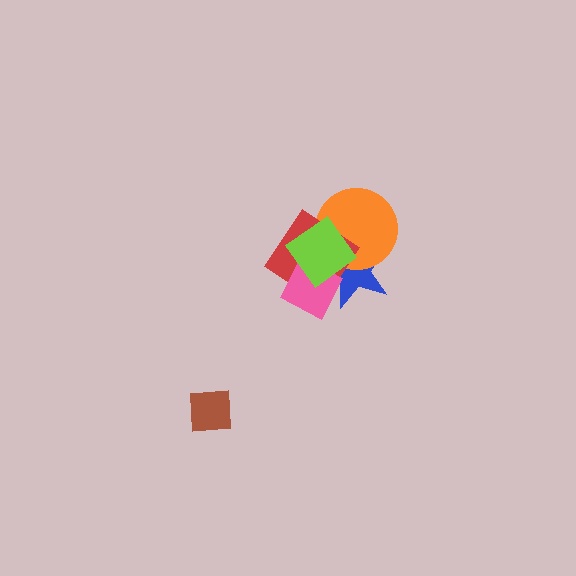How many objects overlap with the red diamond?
4 objects overlap with the red diamond.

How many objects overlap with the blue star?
4 objects overlap with the blue star.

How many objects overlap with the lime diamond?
4 objects overlap with the lime diamond.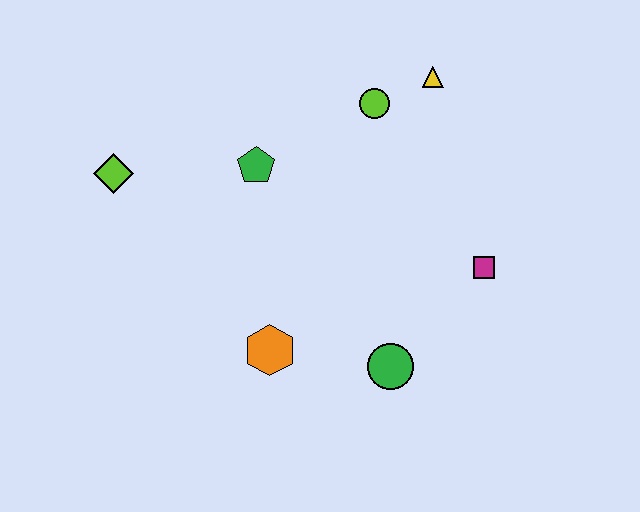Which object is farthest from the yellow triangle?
The lime diamond is farthest from the yellow triangle.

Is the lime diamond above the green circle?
Yes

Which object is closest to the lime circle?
The yellow triangle is closest to the lime circle.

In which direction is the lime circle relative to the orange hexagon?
The lime circle is above the orange hexagon.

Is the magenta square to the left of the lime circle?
No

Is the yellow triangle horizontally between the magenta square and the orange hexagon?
Yes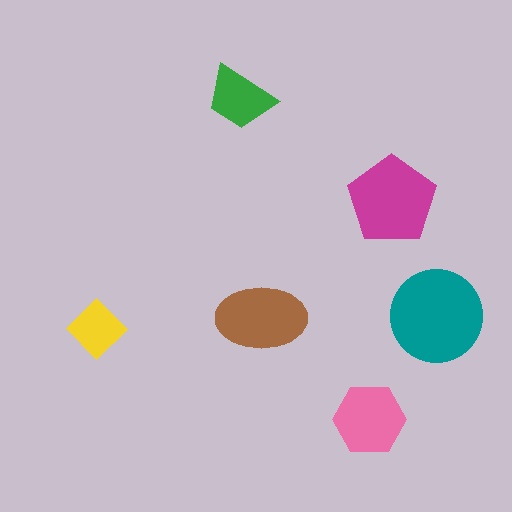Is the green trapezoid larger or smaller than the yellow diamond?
Larger.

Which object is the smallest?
The yellow diamond.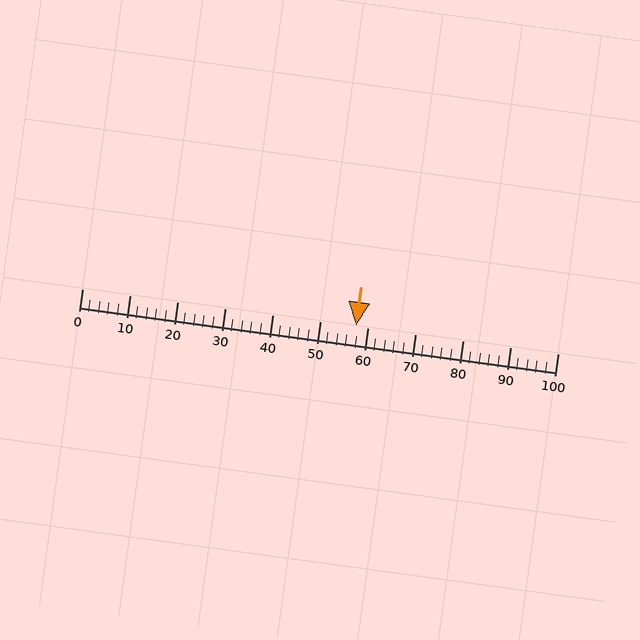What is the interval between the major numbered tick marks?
The major tick marks are spaced 10 units apart.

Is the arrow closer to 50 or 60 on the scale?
The arrow is closer to 60.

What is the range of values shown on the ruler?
The ruler shows values from 0 to 100.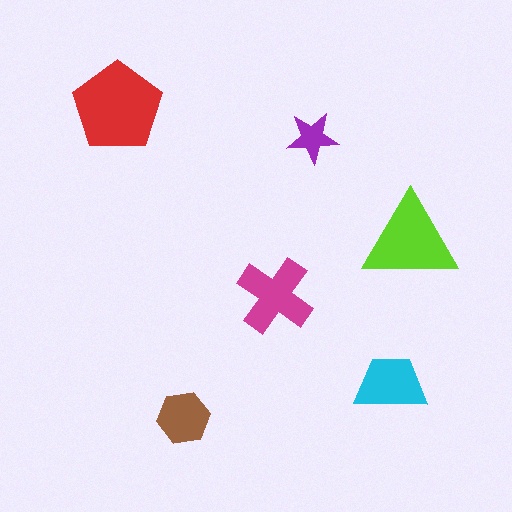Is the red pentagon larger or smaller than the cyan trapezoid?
Larger.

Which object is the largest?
The red pentagon.